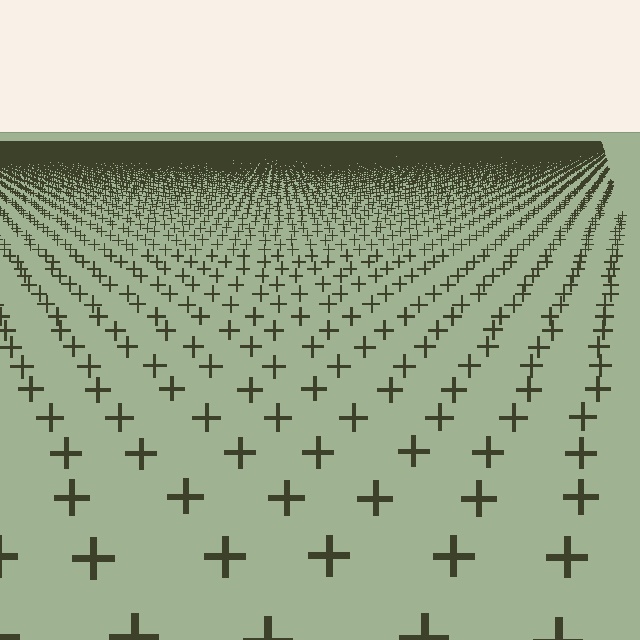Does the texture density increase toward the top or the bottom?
Density increases toward the top.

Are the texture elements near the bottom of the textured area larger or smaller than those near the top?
Larger. Near the bottom, elements are closer to the viewer and appear at a bigger on-screen size.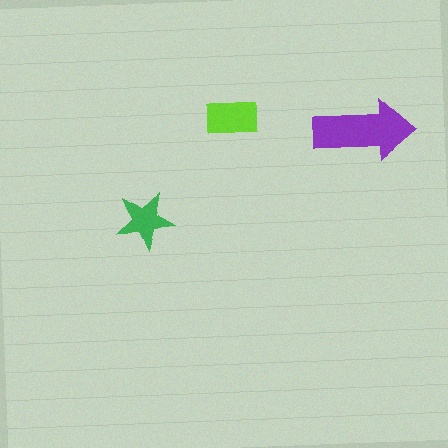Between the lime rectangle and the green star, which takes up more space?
The lime rectangle.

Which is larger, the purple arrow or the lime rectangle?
The purple arrow.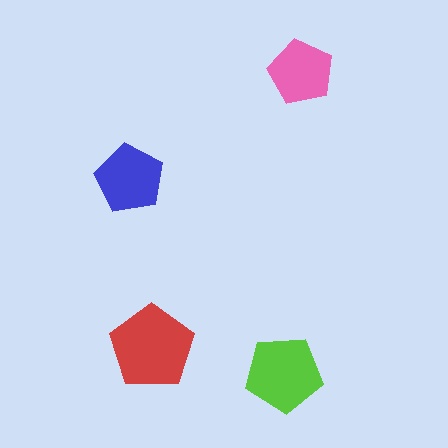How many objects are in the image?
There are 4 objects in the image.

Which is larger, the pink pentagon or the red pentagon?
The red one.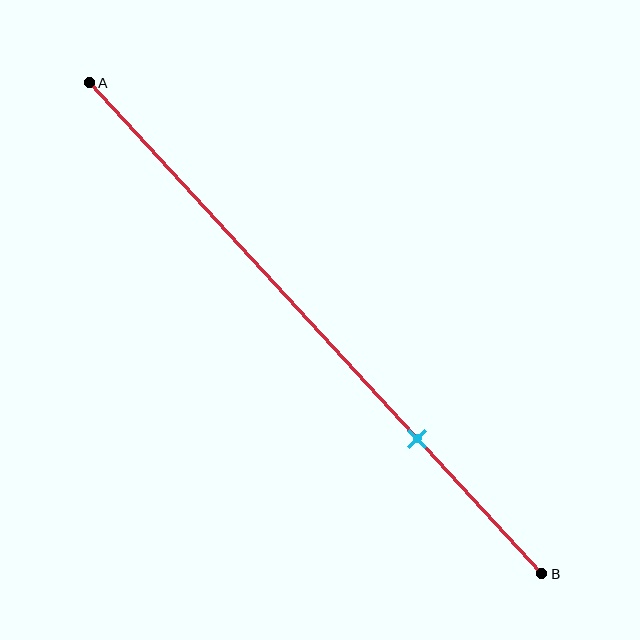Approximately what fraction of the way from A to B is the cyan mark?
The cyan mark is approximately 75% of the way from A to B.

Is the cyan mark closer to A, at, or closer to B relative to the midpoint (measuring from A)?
The cyan mark is closer to point B than the midpoint of segment AB.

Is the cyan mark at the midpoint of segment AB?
No, the mark is at about 75% from A, not at the 50% midpoint.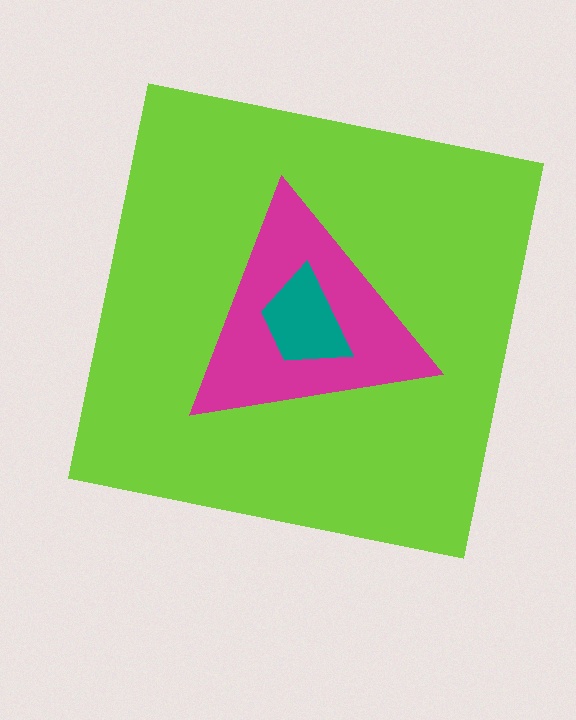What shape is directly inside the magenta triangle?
The teal trapezoid.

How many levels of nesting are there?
3.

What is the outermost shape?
The lime square.